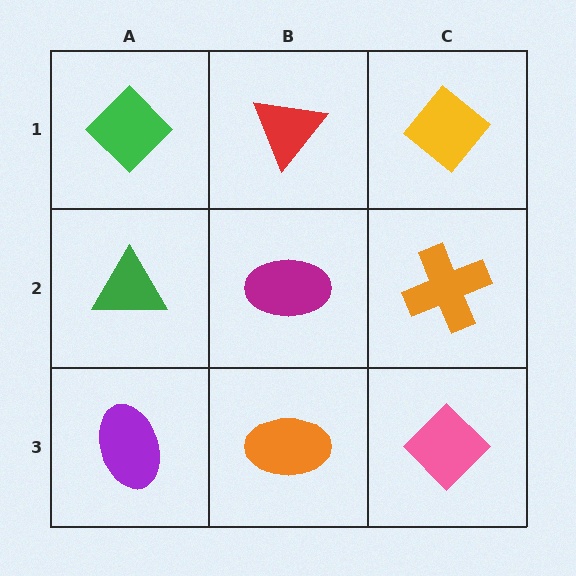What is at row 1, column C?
A yellow diamond.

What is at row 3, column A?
A purple ellipse.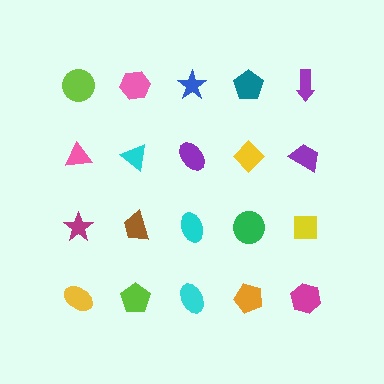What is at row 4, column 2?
A lime pentagon.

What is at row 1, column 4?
A teal pentagon.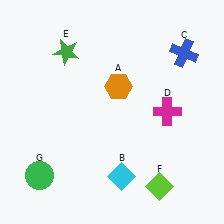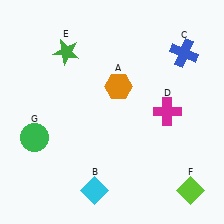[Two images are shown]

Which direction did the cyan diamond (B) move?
The cyan diamond (B) moved left.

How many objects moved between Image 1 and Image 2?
3 objects moved between the two images.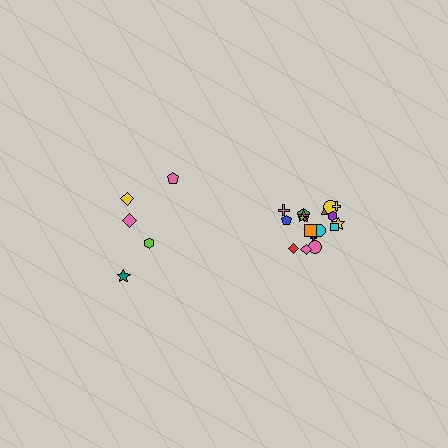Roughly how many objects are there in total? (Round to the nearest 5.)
Roughly 25 objects in total.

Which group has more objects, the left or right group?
The right group.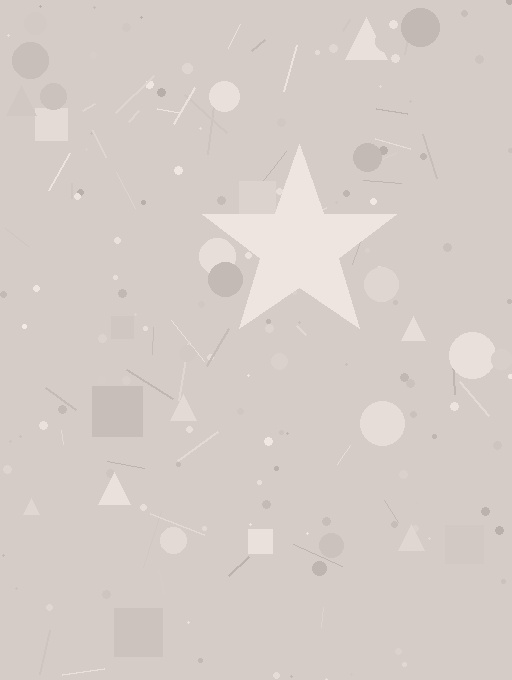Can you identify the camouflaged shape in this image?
The camouflaged shape is a star.